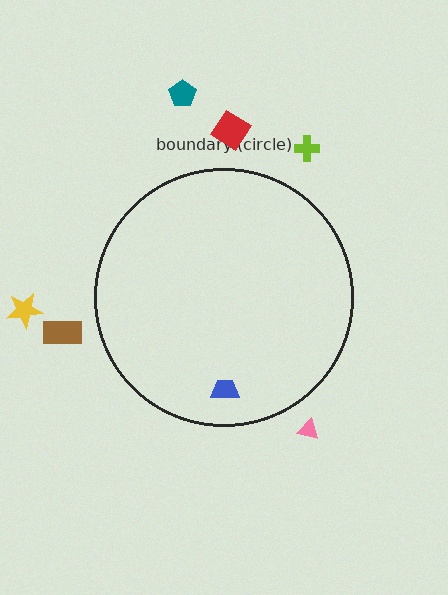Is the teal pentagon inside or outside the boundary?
Outside.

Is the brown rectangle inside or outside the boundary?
Outside.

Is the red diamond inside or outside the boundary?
Outside.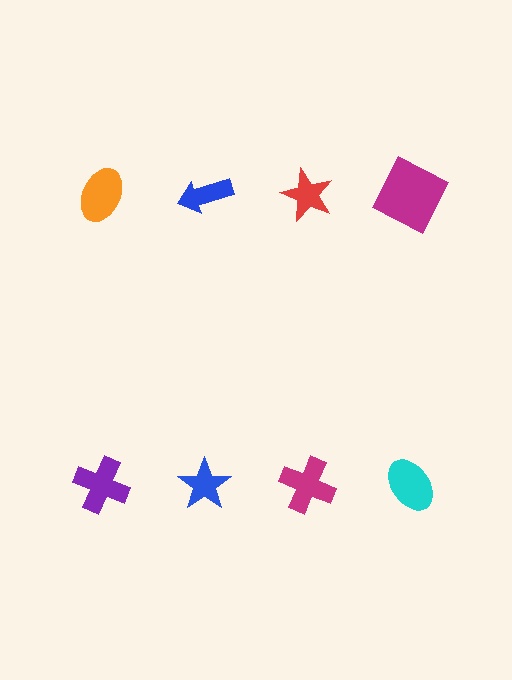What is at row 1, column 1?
An orange ellipse.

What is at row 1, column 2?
A blue arrow.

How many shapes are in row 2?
4 shapes.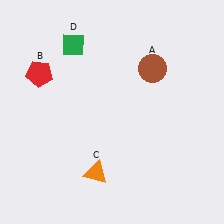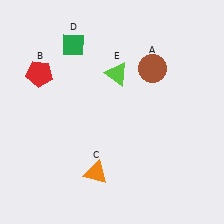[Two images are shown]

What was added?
A lime triangle (E) was added in Image 2.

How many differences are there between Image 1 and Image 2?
There is 1 difference between the two images.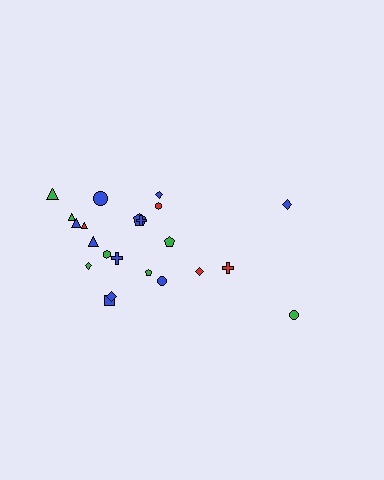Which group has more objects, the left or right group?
The left group.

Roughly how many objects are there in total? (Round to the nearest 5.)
Roughly 20 objects in total.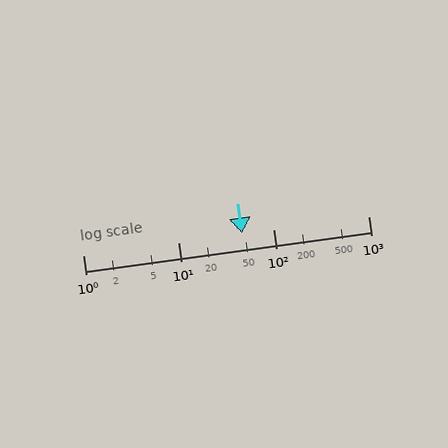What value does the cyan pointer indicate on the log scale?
The pointer indicates approximately 47.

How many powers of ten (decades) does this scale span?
The scale spans 3 decades, from 1 to 1000.